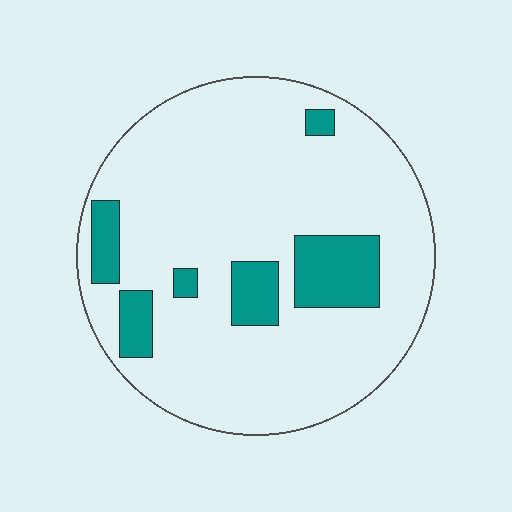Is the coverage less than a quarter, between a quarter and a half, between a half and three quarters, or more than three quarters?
Less than a quarter.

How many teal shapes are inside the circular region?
6.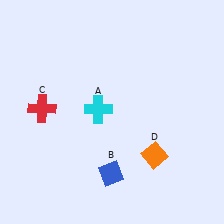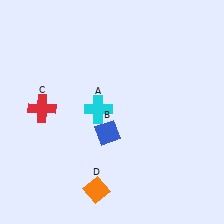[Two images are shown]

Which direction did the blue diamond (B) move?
The blue diamond (B) moved up.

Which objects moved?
The objects that moved are: the blue diamond (B), the orange diamond (D).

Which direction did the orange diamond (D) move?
The orange diamond (D) moved left.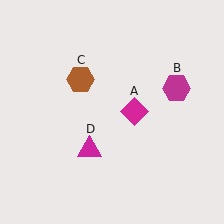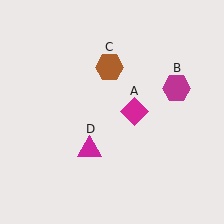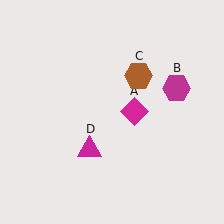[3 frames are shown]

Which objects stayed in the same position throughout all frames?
Magenta diamond (object A) and magenta hexagon (object B) and magenta triangle (object D) remained stationary.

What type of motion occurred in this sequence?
The brown hexagon (object C) rotated clockwise around the center of the scene.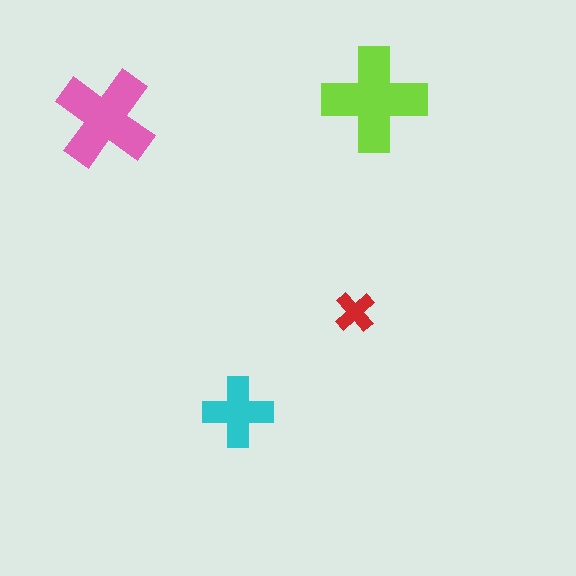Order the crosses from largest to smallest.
the lime one, the pink one, the cyan one, the red one.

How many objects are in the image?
There are 4 objects in the image.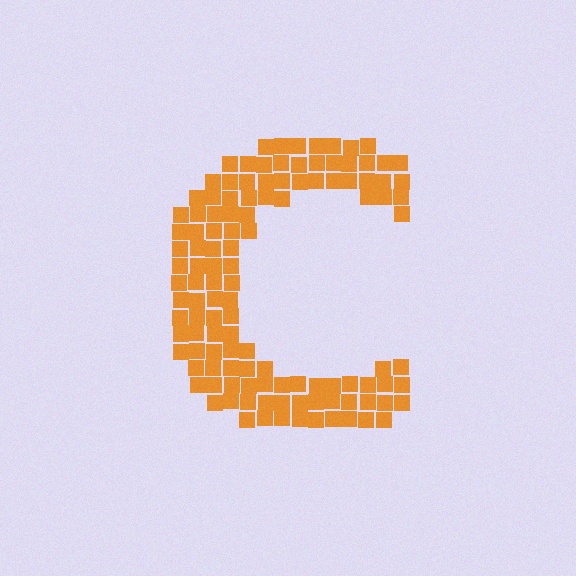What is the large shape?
The large shape is the letter C.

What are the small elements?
The small elements are squares.